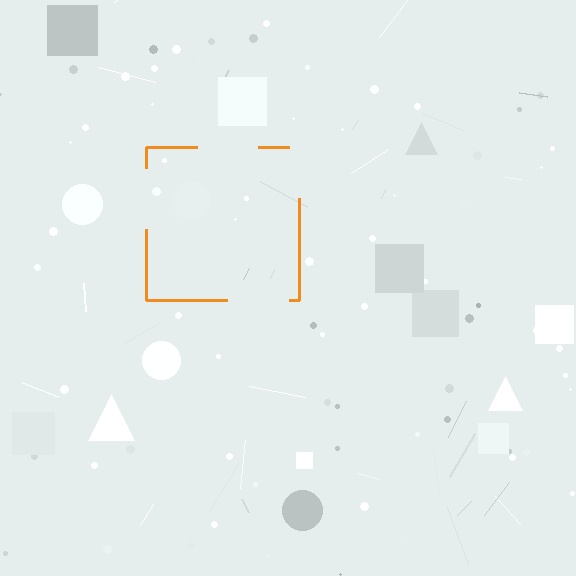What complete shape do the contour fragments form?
The contour fragments form a square.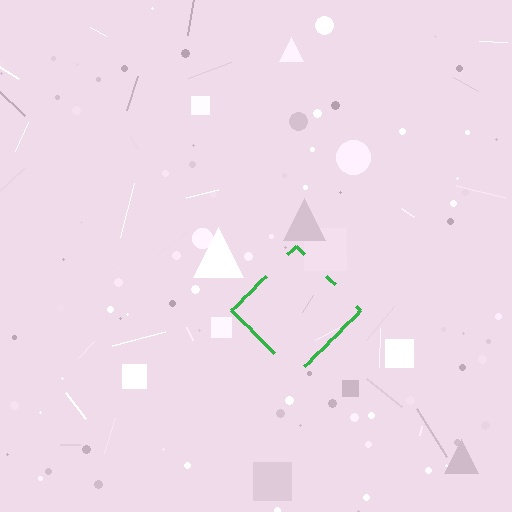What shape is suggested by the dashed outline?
The dashed outline suggests a diamond.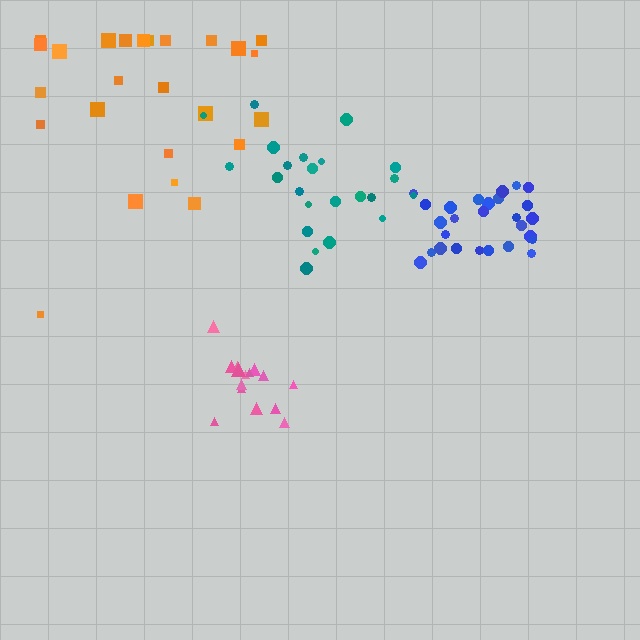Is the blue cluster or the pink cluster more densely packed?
Blue.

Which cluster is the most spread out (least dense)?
Orange.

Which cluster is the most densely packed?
Blue.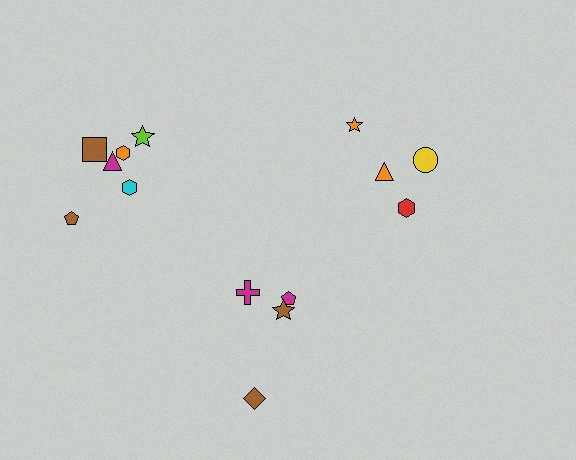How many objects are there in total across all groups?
There are 14 objects.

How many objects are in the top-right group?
There are 4 objects.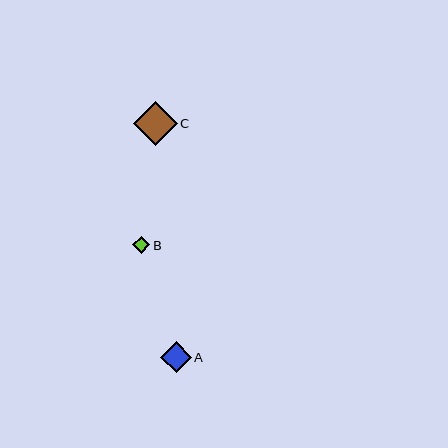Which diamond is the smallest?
Diamond B is the smallest with a size of approximately 17 pixels.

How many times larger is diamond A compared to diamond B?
Diamond A is approximately 1.8 times the size of diamond B.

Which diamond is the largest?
Diamond C is the largest with a size of approximately 44 pixels.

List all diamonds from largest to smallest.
From largest to smallest: C, A, B.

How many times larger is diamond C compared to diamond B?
Diamond C is approximately 2.5 times the size of diamond B.